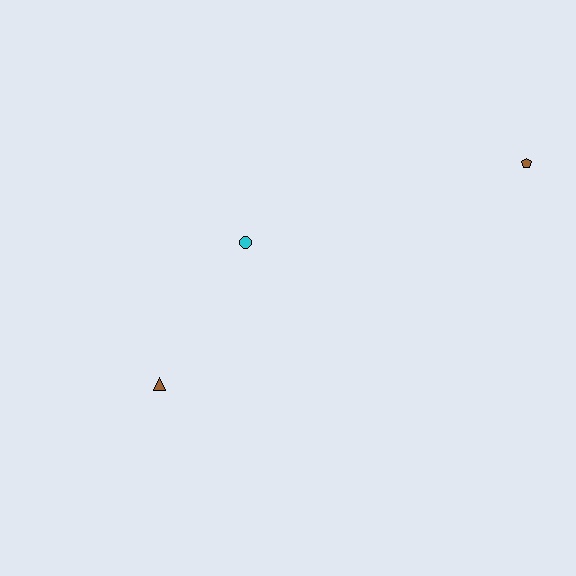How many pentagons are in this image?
There is 1 pentagon.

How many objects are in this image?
There are 3 objects.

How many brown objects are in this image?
There are 2 brown objects.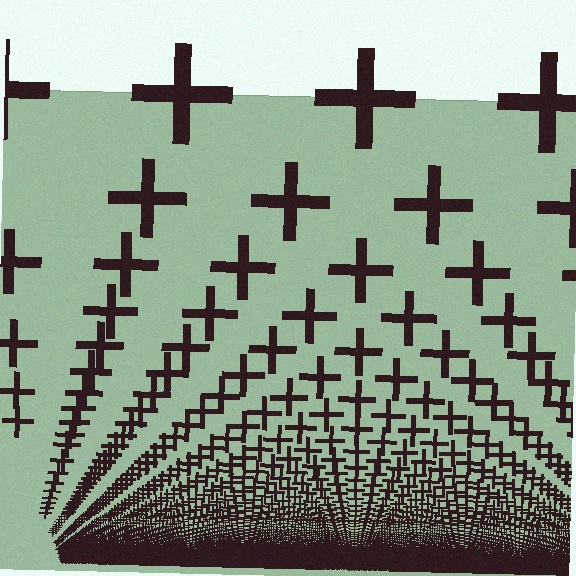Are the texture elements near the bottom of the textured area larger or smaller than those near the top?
Smaller. The gradient is inverted — elements near the bottom are smaller and denser.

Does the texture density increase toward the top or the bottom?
Density increases toward the bottom.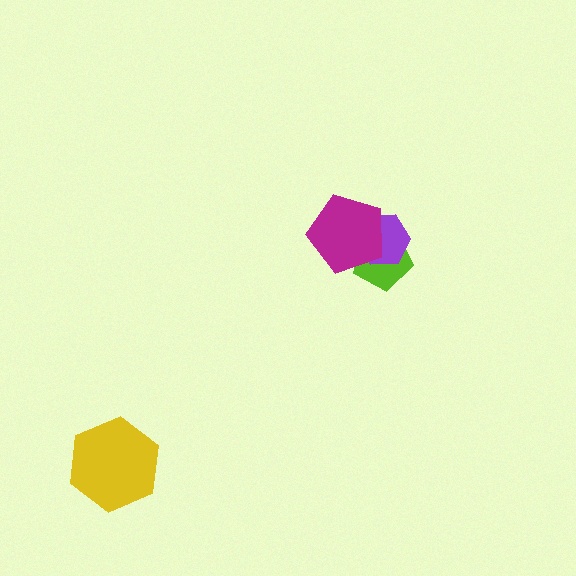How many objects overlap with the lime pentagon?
2 objects overlap with the lime pentagon.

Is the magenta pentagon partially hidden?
No, no other shape covers it.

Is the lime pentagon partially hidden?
Yes, it is partially covered by another shape.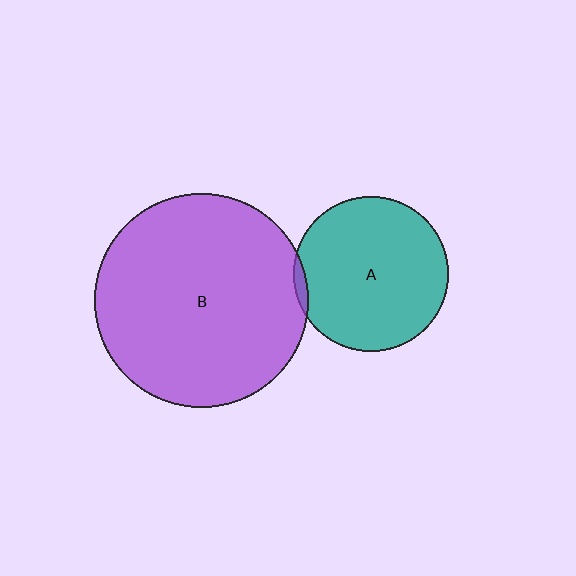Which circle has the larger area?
Circle B (purple).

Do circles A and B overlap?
Yes.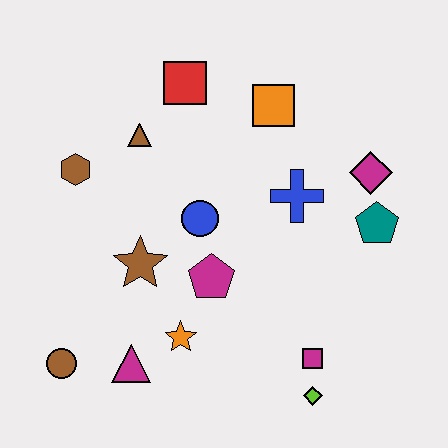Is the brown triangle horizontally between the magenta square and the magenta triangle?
Yes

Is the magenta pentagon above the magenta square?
Yes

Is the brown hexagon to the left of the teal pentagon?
Yes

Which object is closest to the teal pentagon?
The magenta diamond is closest to the teal pentagon.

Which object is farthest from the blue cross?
The brown circle is farthest from the blue cross.